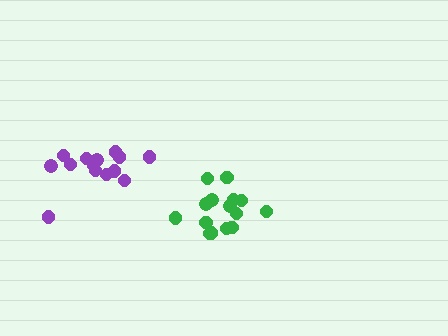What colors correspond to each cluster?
The clusters are colored: green, purple.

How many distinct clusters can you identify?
There are 2 distinct clusters.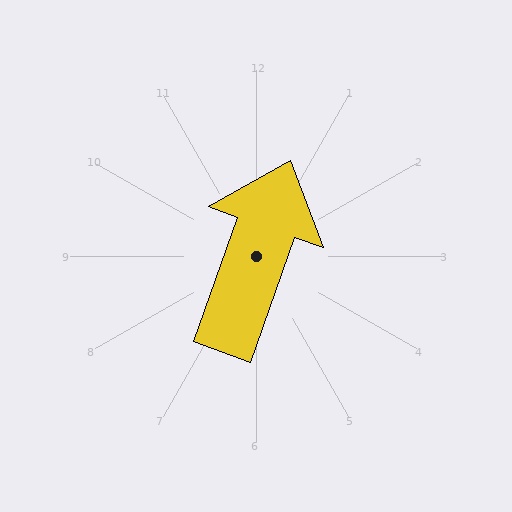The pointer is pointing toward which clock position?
Roughly 1 o'clock.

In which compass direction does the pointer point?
North.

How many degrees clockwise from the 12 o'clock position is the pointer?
Approximately 20 degrees.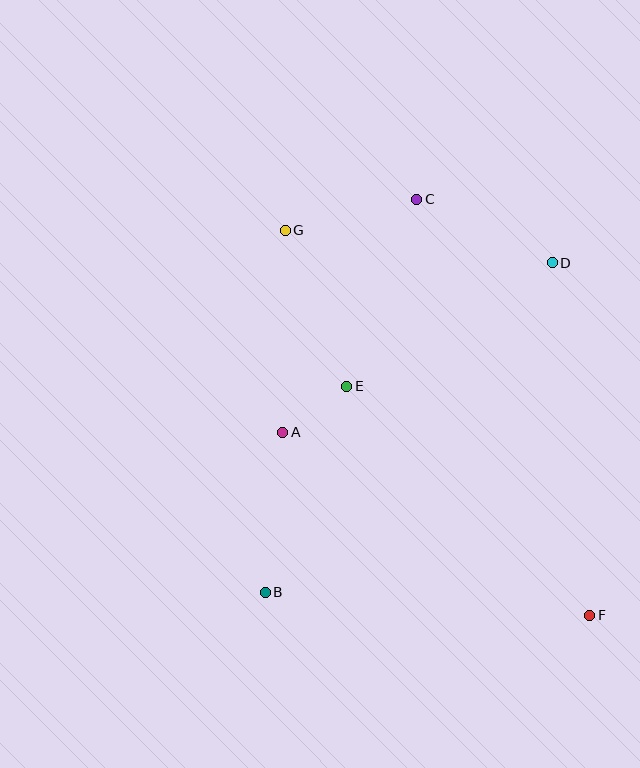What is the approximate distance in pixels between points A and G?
The distance between A and G is approximately 202 pixels.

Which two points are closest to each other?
Points A and E are closest to each other.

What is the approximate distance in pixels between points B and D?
The distance between B and D is approximately 437 pixels.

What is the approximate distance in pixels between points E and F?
The distance between E and F is approximately 334 pixels.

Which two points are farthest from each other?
Points F and G are farthest from each other.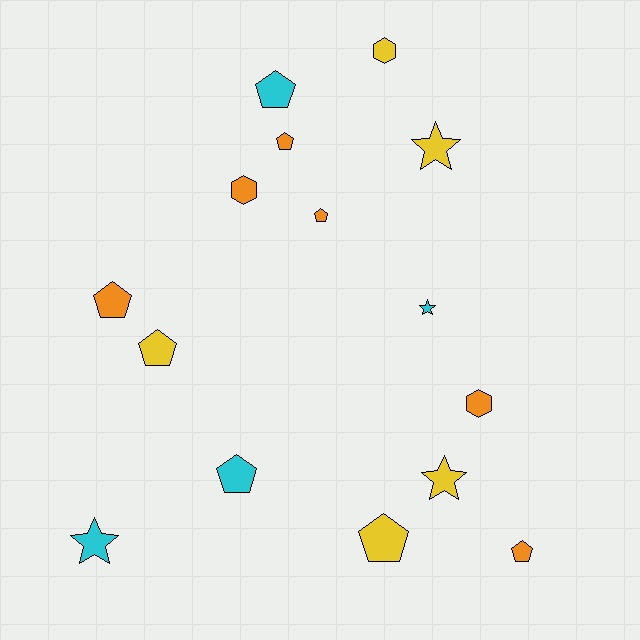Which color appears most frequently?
Orange, with 6 objects.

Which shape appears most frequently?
Pentagon, with 8 objects.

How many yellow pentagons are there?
There are 2 yellow pentagons.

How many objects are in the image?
There are 15 objects.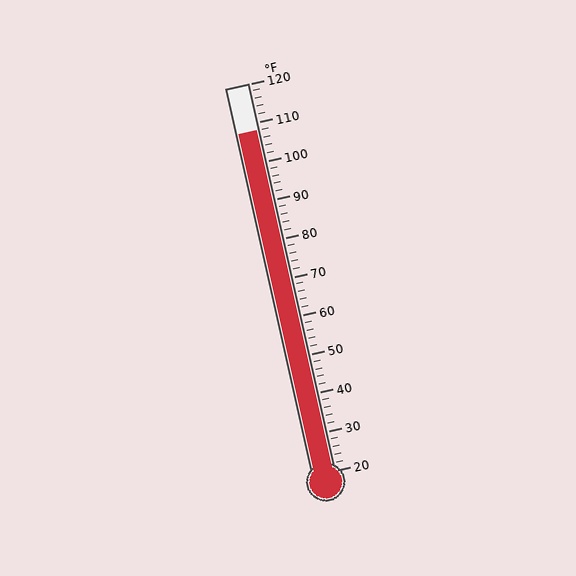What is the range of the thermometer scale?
The thermometer scale ranges from 20°F to 120°F.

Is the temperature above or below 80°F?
The temperature is above 80°F.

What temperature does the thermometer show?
The thermometer shows approximately 108°F.